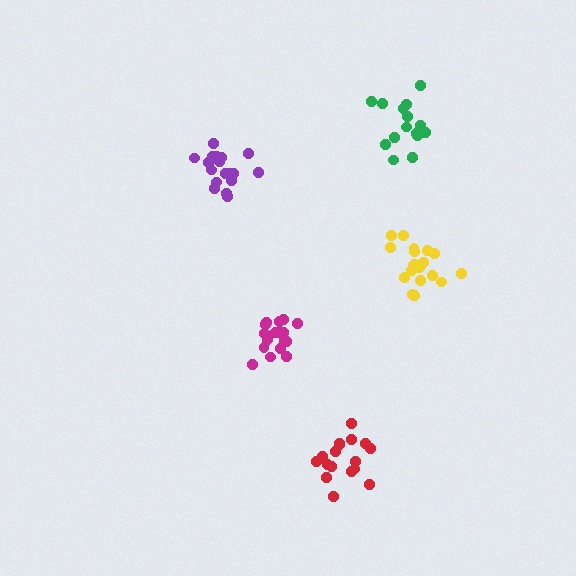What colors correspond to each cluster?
The clusters are colored: yellow, red, purple, magenta, green.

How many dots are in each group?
Group 1: 19 dots, Group 2: 17 dots, Group 3: 18 dots, Group 4: 17 dots, Group 5: 15 dots (86 total).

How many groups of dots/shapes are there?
There are 5 groups.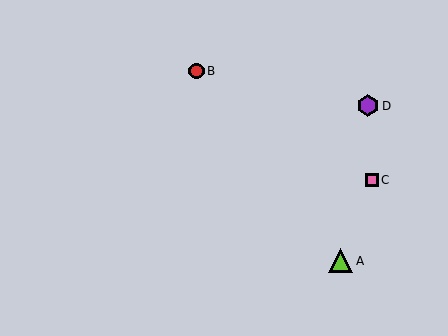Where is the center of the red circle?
The center of the red circle is at (197, 71).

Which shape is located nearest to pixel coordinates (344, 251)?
The lime triangle (labeled A) at (341, 261) is nearest to that location.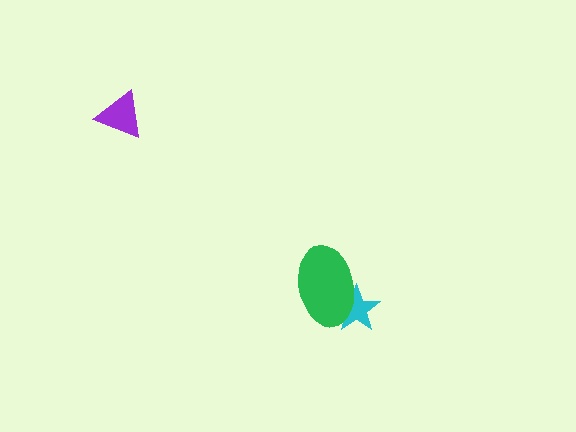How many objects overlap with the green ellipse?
1 object overlaps with the green ellipse.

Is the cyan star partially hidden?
Yes, it is partially covered by another shape.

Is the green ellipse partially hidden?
No, no other shape covers it.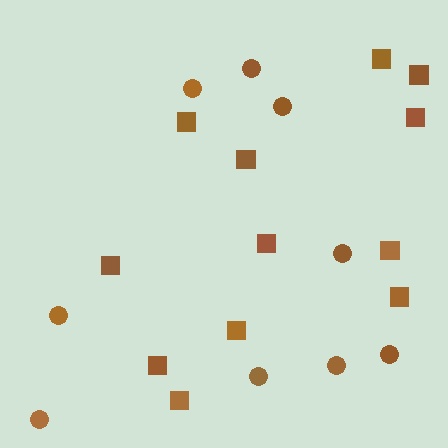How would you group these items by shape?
There are 2 groups: one group of squares (12) and one group of circles (9).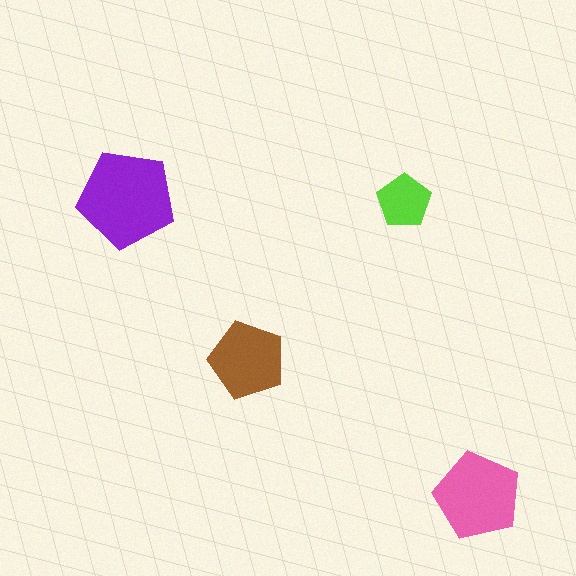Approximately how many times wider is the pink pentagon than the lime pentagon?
About 1.5 times wider.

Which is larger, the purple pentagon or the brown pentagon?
The purple one.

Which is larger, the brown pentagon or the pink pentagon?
The pink one.